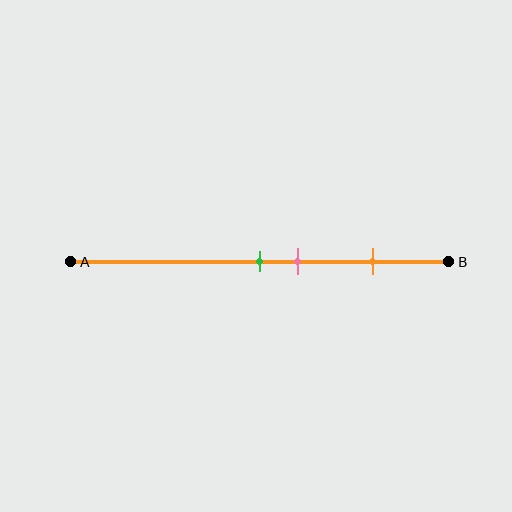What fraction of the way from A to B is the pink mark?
The pink mark is approximately 60% (0.6) of the way from A to B.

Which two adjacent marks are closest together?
The green and pink marks are the closest adjacent pair.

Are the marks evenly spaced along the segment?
No, the marks are not evenly spaced.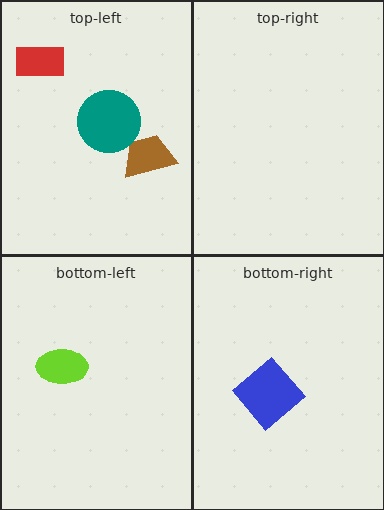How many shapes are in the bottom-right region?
1.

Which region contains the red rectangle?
The top-left region.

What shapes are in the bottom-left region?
The lime ellipse.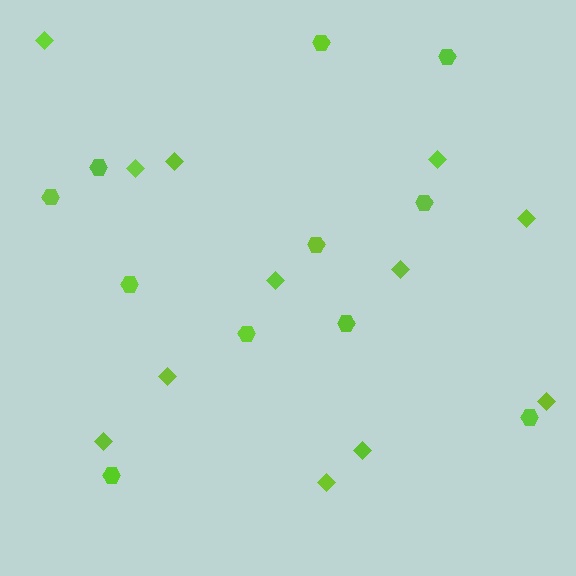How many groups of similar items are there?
There are 2 groups: one group of diamonds (12) and one group of hexagons (11).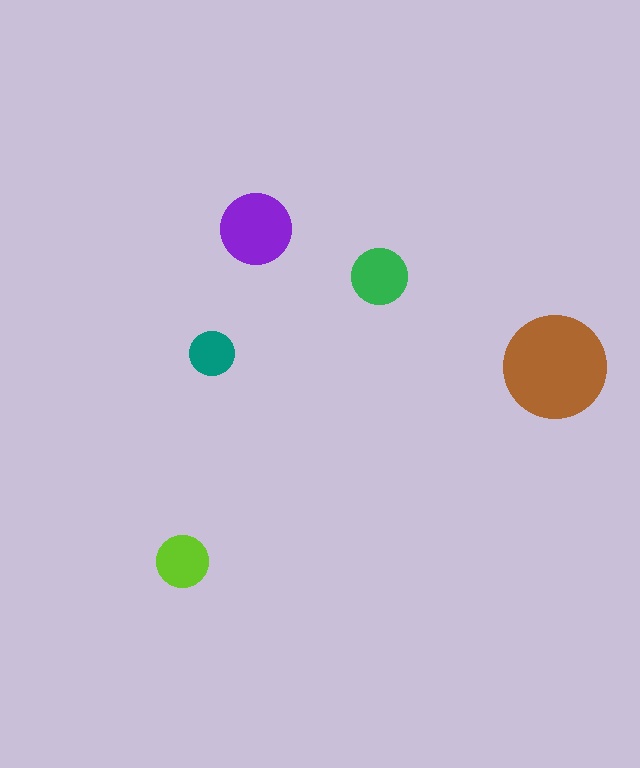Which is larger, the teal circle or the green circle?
The green one.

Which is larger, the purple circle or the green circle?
The purple one.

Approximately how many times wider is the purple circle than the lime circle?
About 1.5 times wider.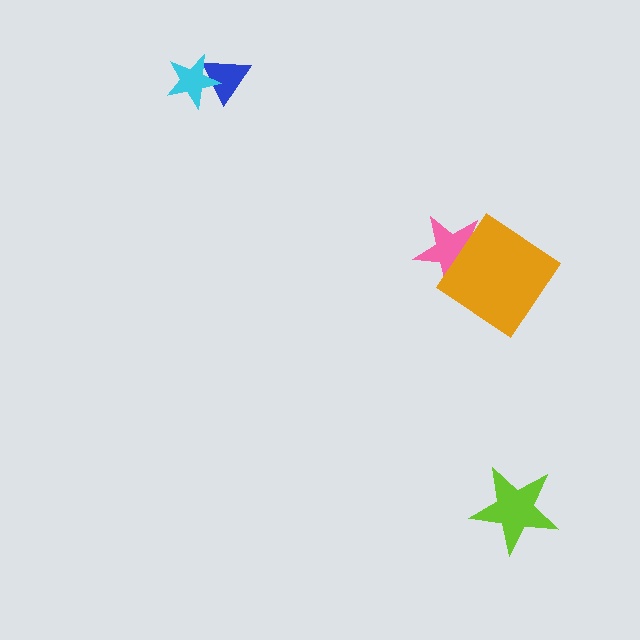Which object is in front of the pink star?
The orange diamond is in front of the pink star.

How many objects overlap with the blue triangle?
1 object overlaps with the blue triangle.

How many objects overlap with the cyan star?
1 object overlaps with the cyan star.